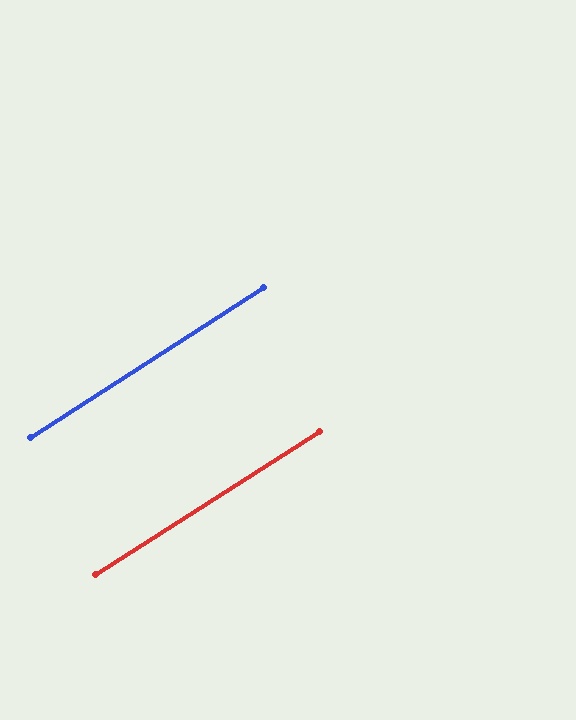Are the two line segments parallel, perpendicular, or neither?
Parallel — their directions differ by only 0.4°.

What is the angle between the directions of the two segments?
Approximately 0 degrees.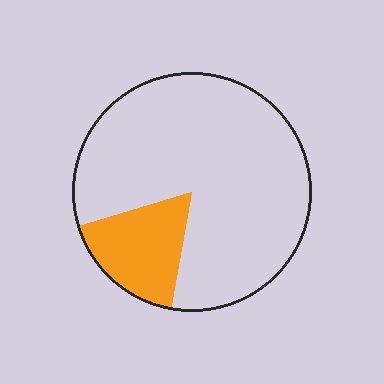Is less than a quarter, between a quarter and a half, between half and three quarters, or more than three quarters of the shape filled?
Less than a quarter.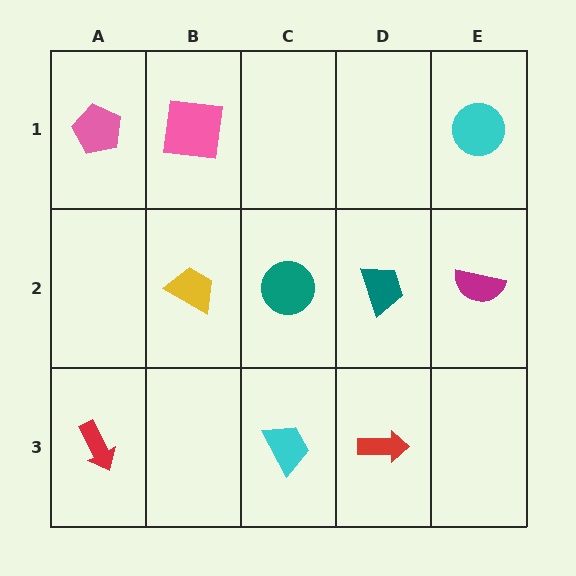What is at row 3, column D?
A red arrow.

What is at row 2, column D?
A teal trapezoid.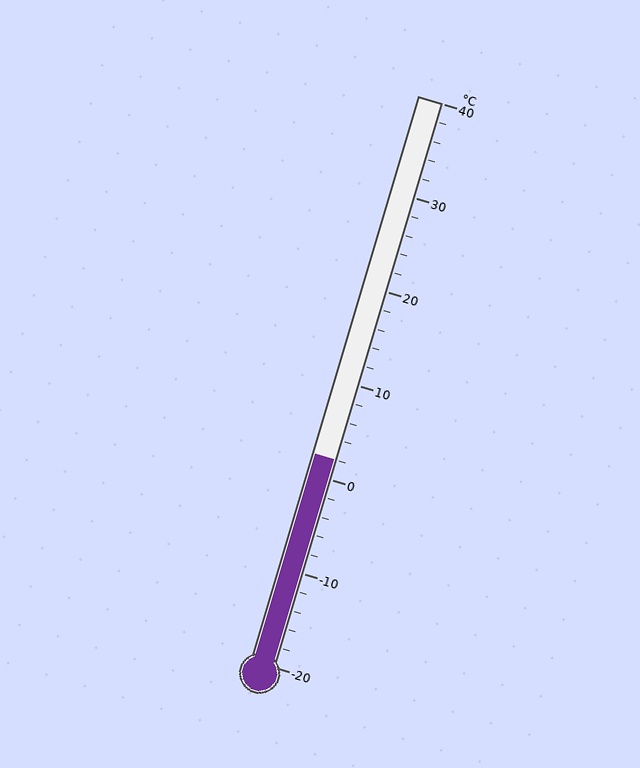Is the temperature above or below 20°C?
The temperature is below 20°C.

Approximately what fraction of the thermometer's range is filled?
The thermometer is filled to approximately 35% of its range.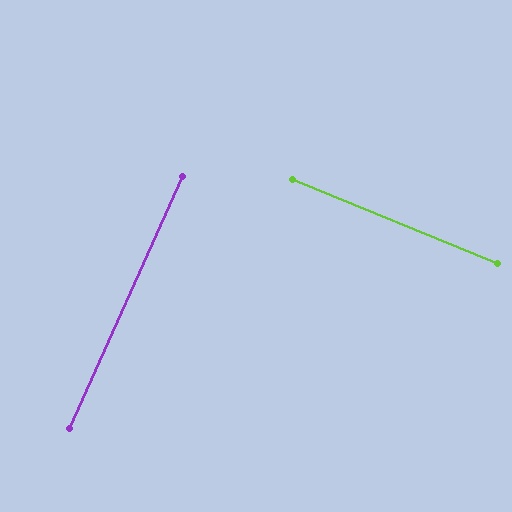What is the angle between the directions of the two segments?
Approximately 88 degrees.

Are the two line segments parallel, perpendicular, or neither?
Perpendicular — they meet at approximately 88°.